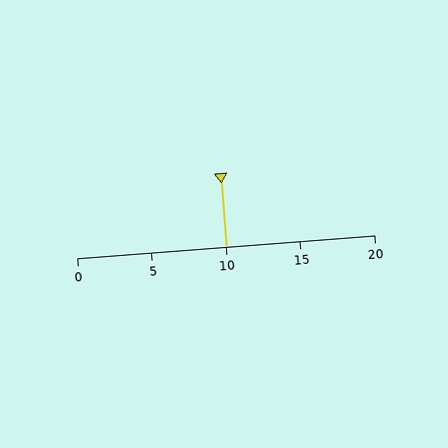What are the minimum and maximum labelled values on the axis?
The axis runs from 0 to 20.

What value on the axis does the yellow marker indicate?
The marker indicates approximately 10.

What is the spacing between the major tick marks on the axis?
The major ticks are spaced 5 apart.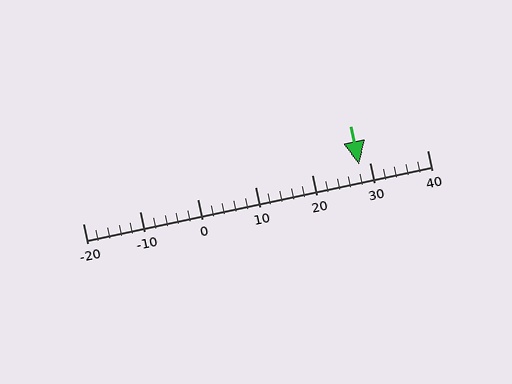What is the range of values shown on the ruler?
The ruler shows values from -20 to 40.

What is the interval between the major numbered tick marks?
The major tick marks are spaced 10 units apart.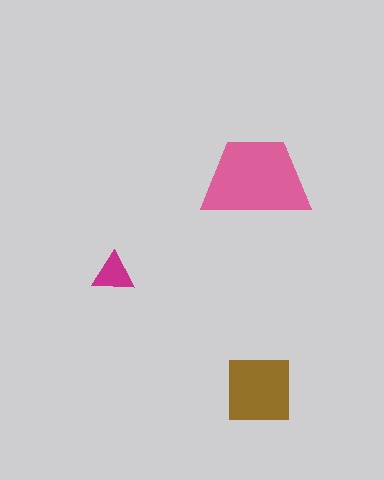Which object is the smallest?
The magenta triangle.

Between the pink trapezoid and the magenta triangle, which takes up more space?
The pink trapezoid.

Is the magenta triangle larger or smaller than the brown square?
Smaller.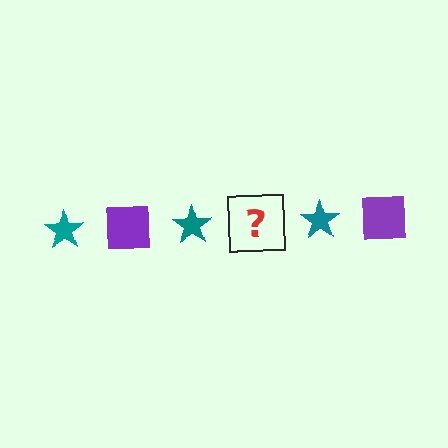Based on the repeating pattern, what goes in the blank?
The blank should be a purple square.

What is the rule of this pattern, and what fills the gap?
The rule is that the pattern alternates between teal star and purple square. The gap should be filled with a purple square.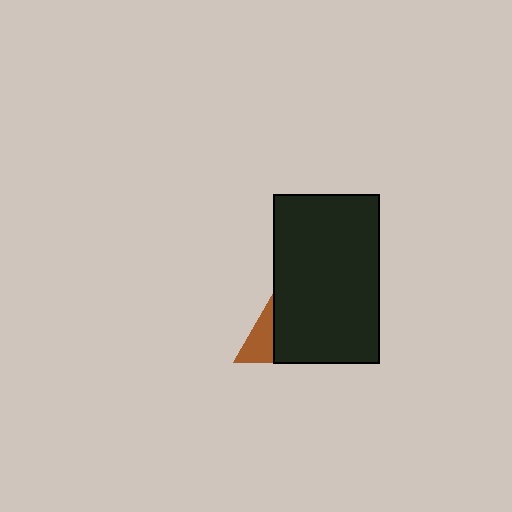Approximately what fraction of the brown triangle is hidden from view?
Roughly 66% of the brown triangle is hidden behind the black rectangle.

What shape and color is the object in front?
The object in front is a black rectangle.